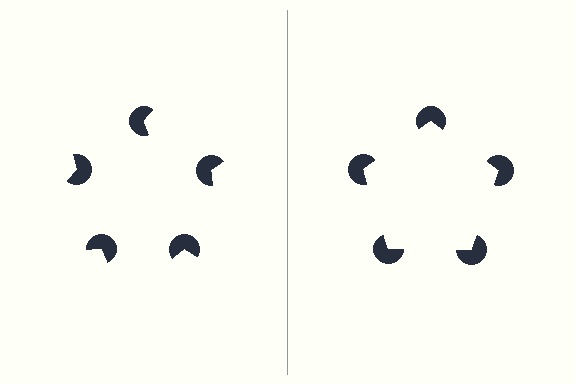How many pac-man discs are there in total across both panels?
10 — 5 on each side.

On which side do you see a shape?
An illusory pentagon appears on the right side. On the left side the wedge cuts are rotated, so no coherent shape forms.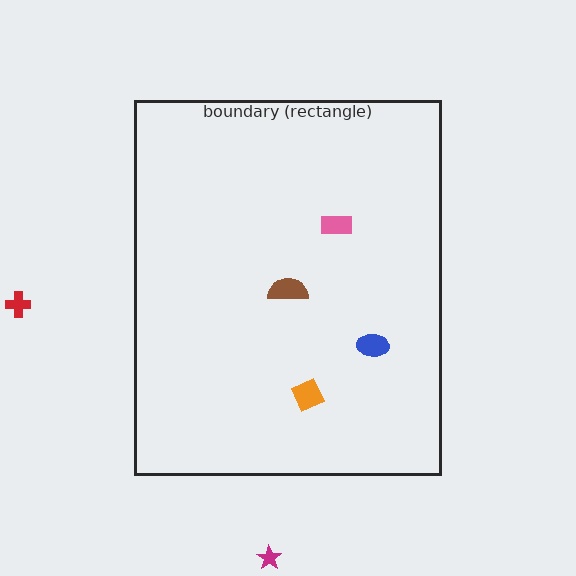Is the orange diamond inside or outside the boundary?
Inside.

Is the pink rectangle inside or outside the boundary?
Inside.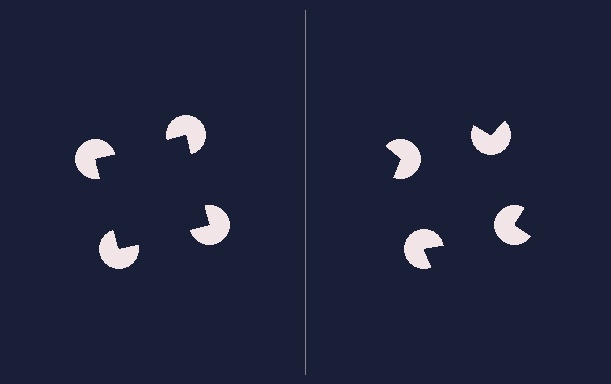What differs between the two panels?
The pac-man discs are positioned identically on both sides; only the wedge orientations differ. On the left they align to a square; on the right they are misaligned.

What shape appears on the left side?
An illusory square.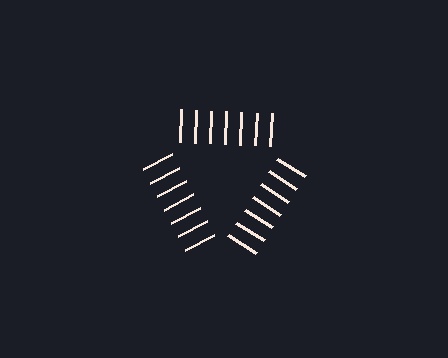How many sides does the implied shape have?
3 sides — the line-ends trace a triangle.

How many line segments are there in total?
21 — 7 along each of the 3 edges.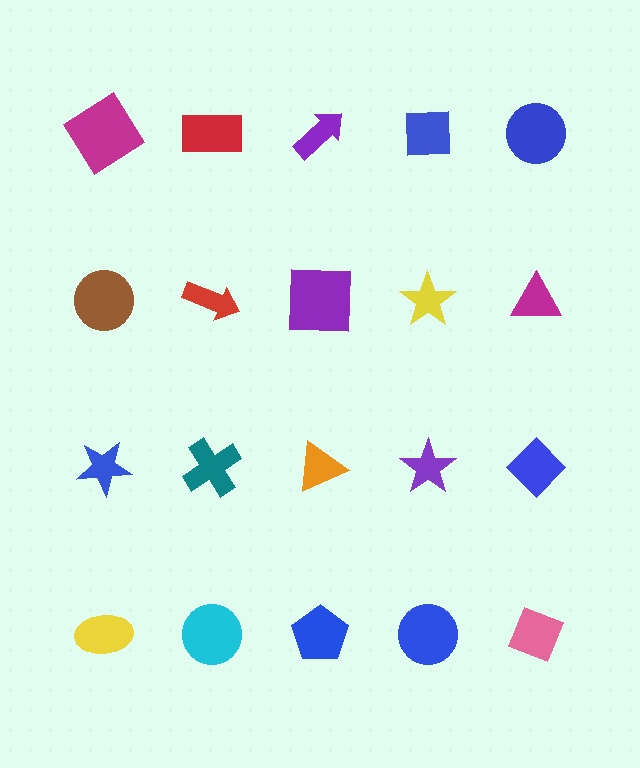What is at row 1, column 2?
A red rectangle.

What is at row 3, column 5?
A blue diamond.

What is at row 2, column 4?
A yellow star.